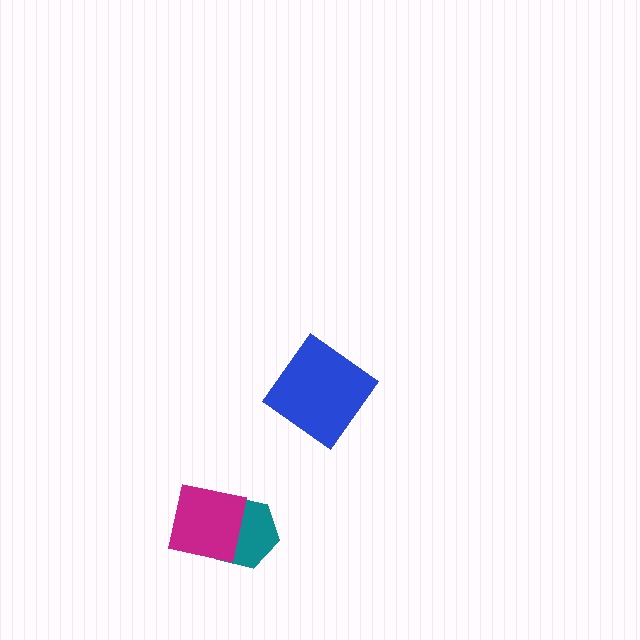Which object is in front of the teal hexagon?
The magenta square is in front of the teal hexagon.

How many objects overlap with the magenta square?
1 object overlaps with the magenta square.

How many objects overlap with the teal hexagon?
1 object overlaps with the teal hexagon.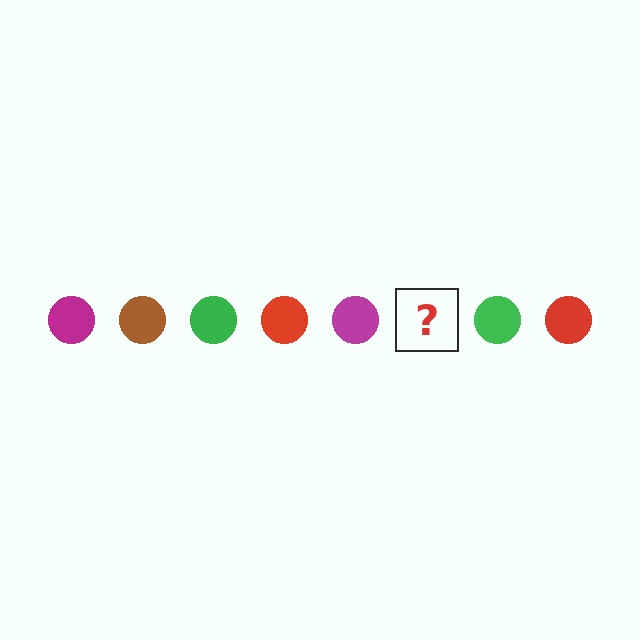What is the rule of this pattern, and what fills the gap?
The rule is that the pattern cycles through magenta, brown, green, red circles. The gap should be filled with a brown circle.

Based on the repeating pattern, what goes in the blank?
The blank should be a brown circle.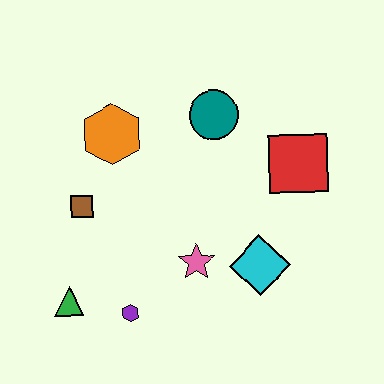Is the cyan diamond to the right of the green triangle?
Yes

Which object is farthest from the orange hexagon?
The cyan diamond is farthest from the orange hexagon.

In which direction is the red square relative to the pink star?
The red square is to the right of the pink star.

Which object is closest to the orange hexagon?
The brown square is closest to the orange hexagon.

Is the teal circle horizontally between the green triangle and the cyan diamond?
Yes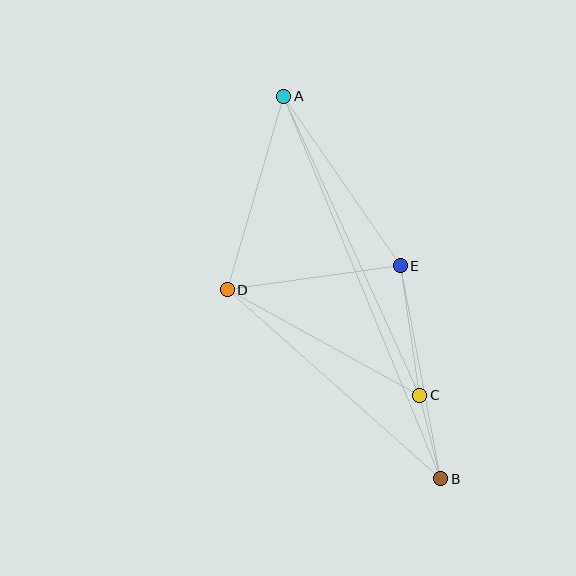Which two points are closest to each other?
Points B and C are closest to each other.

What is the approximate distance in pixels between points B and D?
The distance between B and D is approximately 285 pixels.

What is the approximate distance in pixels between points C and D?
The distance between C and D is approximately 220 pixels.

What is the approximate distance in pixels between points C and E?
The distance between C and E is approximately 131 pixels.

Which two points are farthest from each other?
Points A and B are farthest from each other.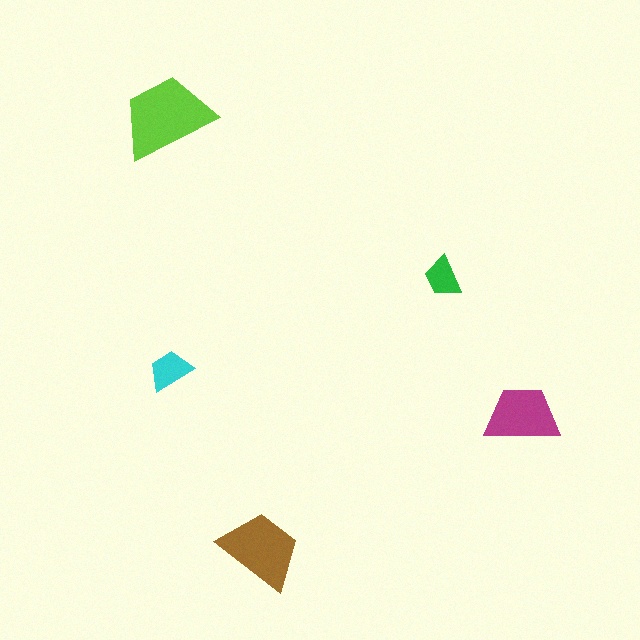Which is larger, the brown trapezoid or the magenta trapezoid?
The brown one.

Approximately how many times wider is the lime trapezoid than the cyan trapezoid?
About 2 times wider.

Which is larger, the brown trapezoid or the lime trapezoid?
The lime one.